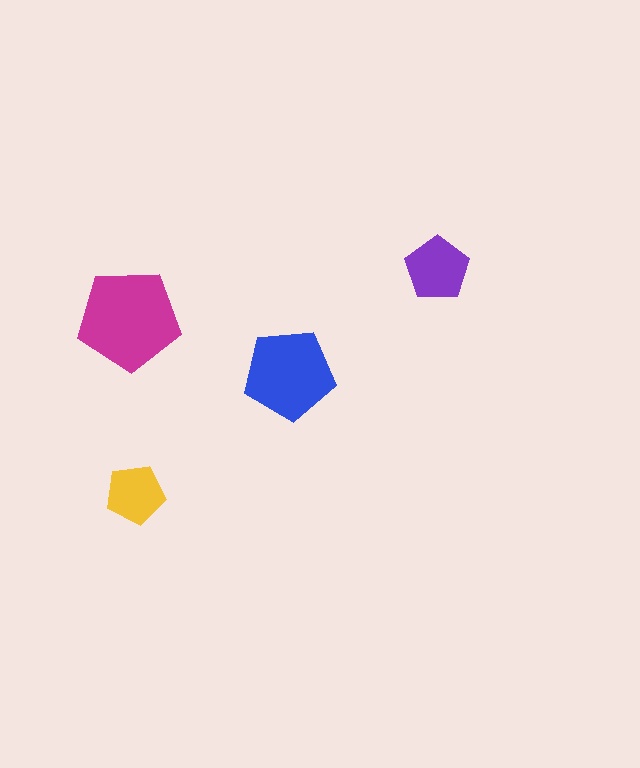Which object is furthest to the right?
The purple pentagon is rightmost.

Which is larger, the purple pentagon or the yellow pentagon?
The purple one.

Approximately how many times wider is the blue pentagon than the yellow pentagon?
About 1.5 times wider.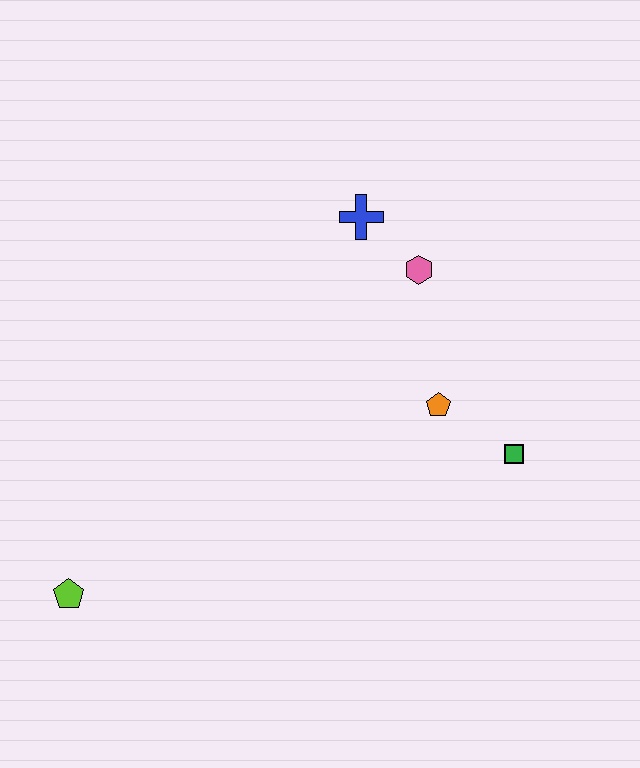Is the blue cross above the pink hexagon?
Yes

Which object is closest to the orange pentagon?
The green square is closest to the orange pentagon.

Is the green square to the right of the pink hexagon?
Yes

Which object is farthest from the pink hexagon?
The lime pentagon is farthest from the pink hexagon.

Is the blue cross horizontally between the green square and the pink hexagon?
No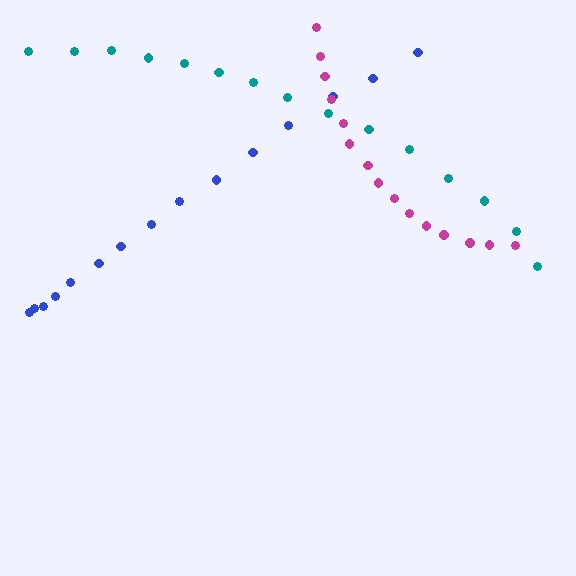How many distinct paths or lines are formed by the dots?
There are 3 distinct paths.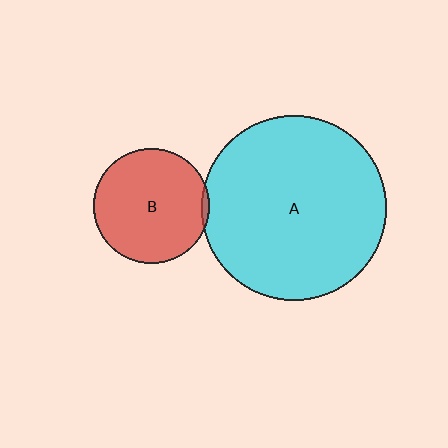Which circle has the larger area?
Circle A (cyan).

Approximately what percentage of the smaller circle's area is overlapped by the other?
Approximately 5%.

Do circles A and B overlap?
Yes.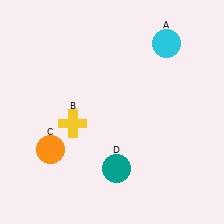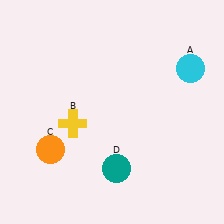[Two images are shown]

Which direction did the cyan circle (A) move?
The cyan circle (A) moved down.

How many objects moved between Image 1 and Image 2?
1 object moved between the two images.